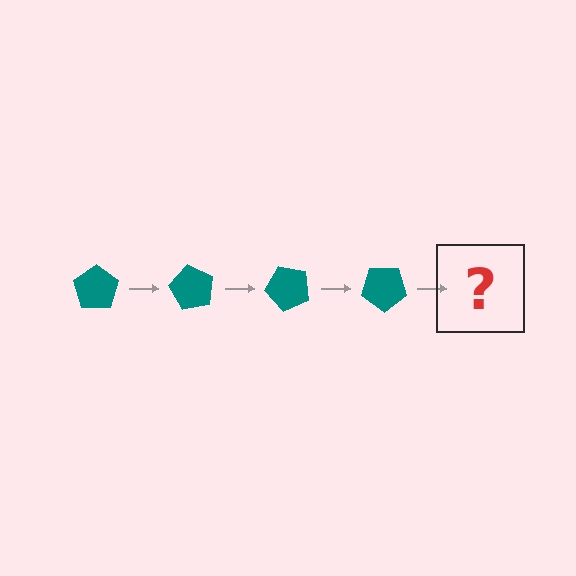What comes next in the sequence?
The next element should be a teal pentagon rotated 240 degrees.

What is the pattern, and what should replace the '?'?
The pattern is that the pentagon rotates 60 degrees each step. The '?' should be a teal pentagon rotated 240 degrees.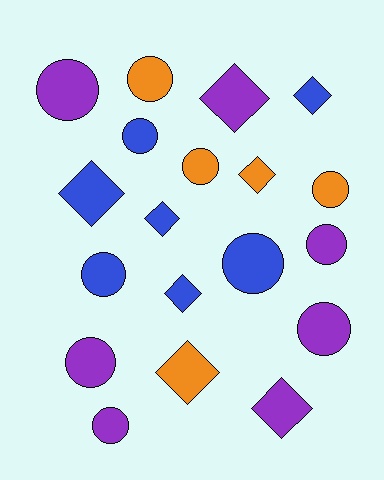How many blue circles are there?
There are 3 blue circles.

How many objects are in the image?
There are 19 objects.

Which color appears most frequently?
Purple, with 7 objects.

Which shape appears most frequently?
Circle, with 11 objects.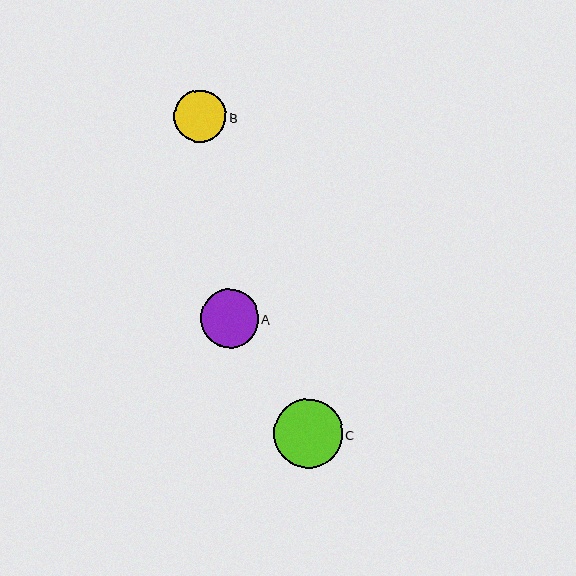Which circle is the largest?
Circle C is the largest with a size of approximately 69 pixels.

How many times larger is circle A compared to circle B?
Circle A is approximately 1.1 times the size of circle B.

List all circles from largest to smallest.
From largest to smallest: C, A, B.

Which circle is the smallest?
Circle B is the smallest with a size of approximately 53 pixels.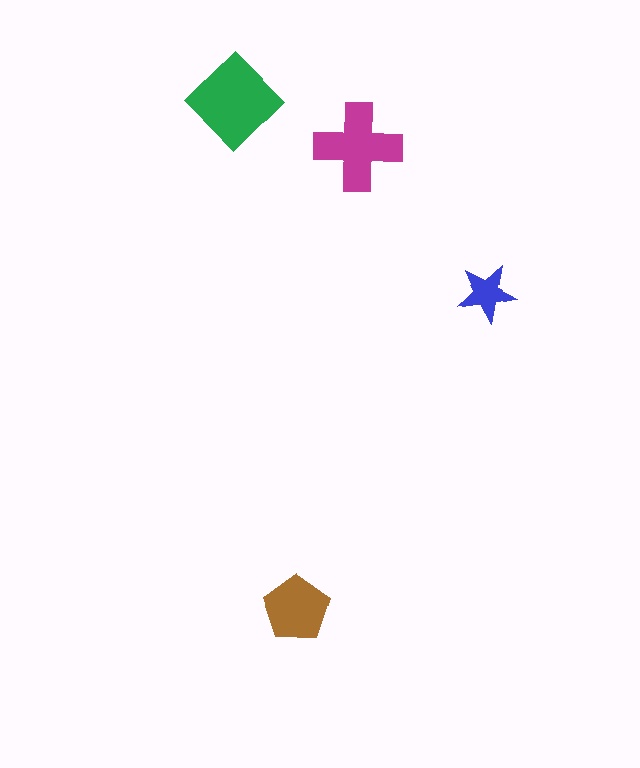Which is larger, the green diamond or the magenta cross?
The green diamond.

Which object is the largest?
The green diamond.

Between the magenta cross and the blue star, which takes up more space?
The magenta cross.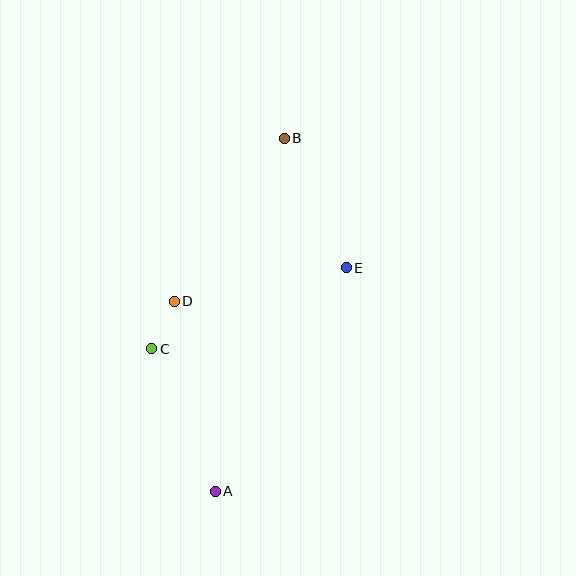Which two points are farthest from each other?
Points A and B are farthest from each other.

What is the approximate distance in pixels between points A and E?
The distance between A and E is approximately 259 pixels.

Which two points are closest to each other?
Points C and D are closest to each other.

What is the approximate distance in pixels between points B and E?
The distance between B and E is approximately 144 pixels.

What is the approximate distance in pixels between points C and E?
The distance between C and E is approximately 211 pixels.